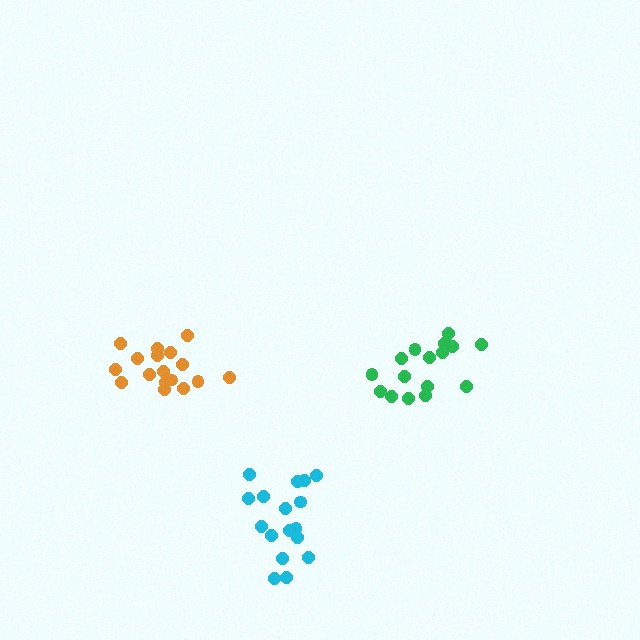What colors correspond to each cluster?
The clusters are colored: orange, green, cyan.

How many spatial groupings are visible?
There are 3 spatial groupings.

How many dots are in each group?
Group 1: 17 dots, Group 2: 17 dots, Group 3: 17 dots (51 total).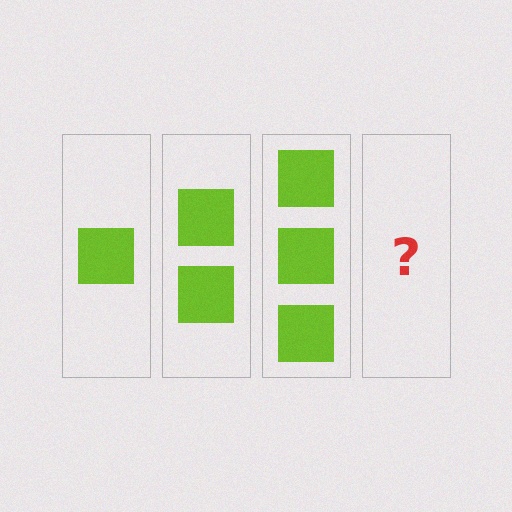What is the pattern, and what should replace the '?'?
The pattern is that each step adds one more square. The '?' should be 4 squares.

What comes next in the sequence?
The next element should be 4 squares.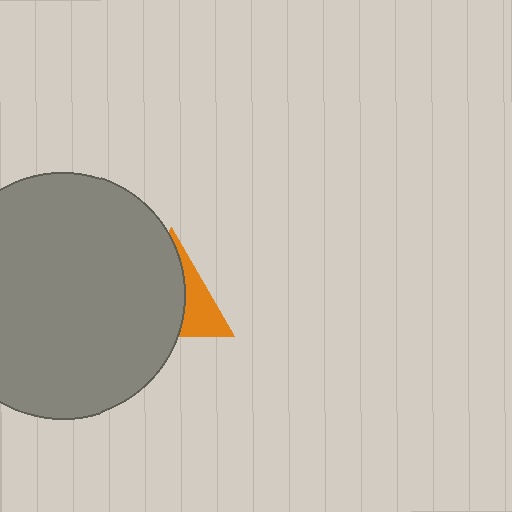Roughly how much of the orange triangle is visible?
A small part of it is visible (roughly 35%).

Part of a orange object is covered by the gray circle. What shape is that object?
It is a triangle.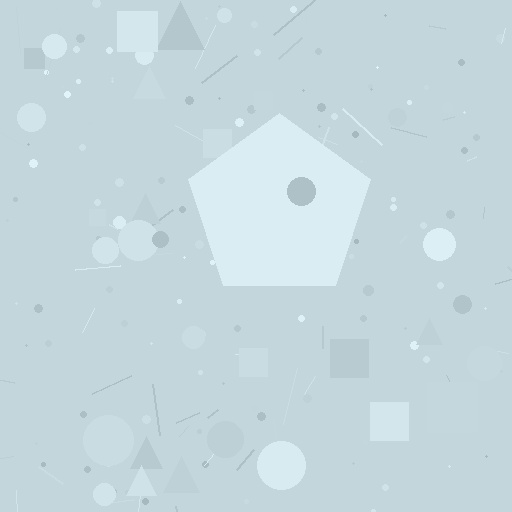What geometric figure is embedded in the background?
A pentagon is embedded in the background.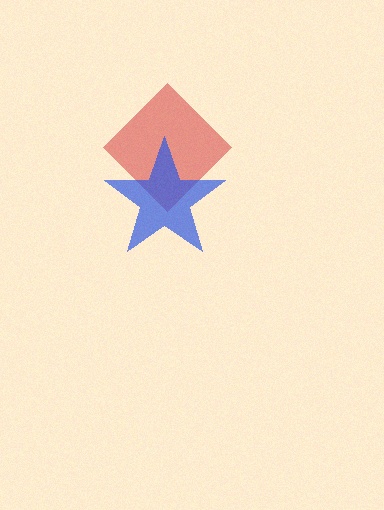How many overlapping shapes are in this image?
There are 2 overlapping shapes in the image.